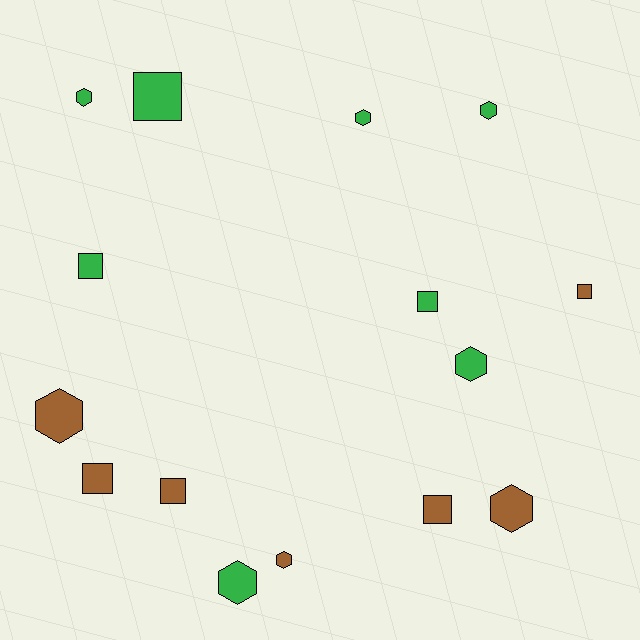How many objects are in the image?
There are 15 objects.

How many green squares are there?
There are 3 green squares.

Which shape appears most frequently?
Hexagon, with 8 objects.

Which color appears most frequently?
Green, with 8 objects.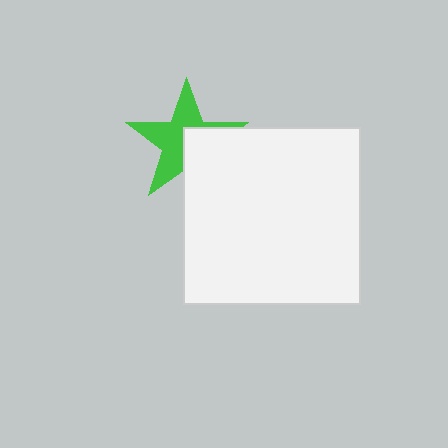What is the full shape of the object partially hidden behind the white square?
The partially hidden object is a green star.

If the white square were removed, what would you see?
You would see the complete green star.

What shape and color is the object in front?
The object in front is a white square.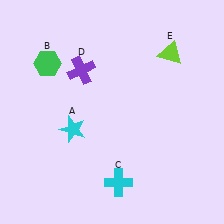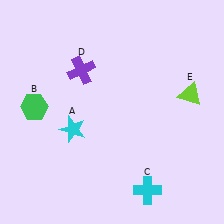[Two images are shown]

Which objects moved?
The objects that moved are: the green hexagon (B), the cyan cross (C), the lime triangle (E).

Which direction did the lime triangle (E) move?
The lime triangle (E) moved down.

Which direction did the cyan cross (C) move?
The cyan cross (C) moved right.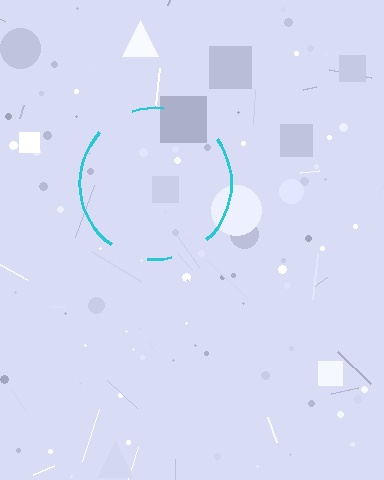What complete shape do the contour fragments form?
The contour fragments form a circle.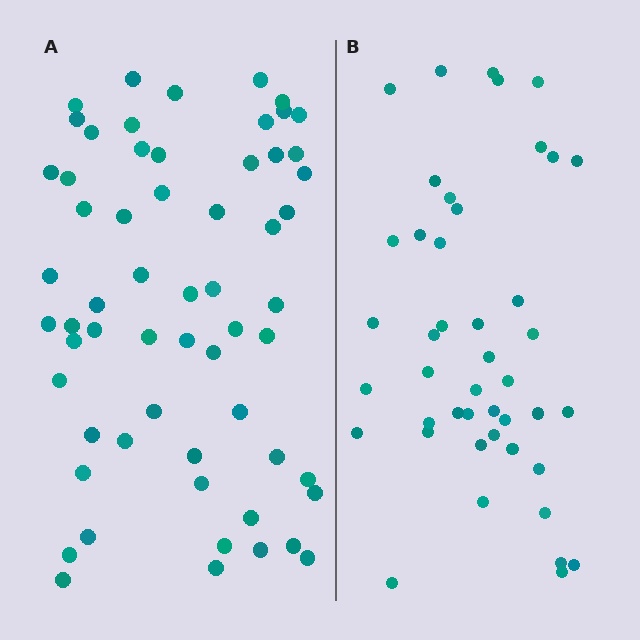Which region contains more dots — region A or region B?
Region A (the left region) has more dots.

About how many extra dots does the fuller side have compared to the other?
Region A has approximately 15 more dots than region B.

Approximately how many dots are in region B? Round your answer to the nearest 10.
About 40 dots. (The exact count is 44, which rounds to 40.)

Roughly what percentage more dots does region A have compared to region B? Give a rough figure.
About 35% more.